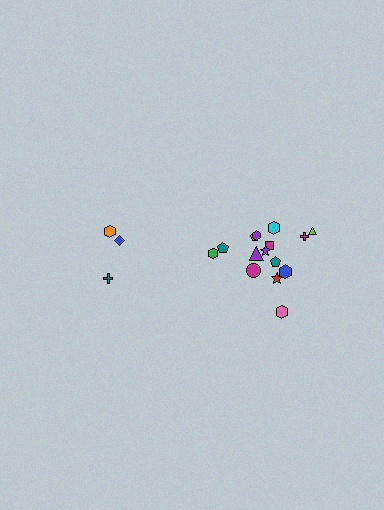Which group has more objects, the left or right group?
The right group.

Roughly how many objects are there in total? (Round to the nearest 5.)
Roughly 20 objects in total.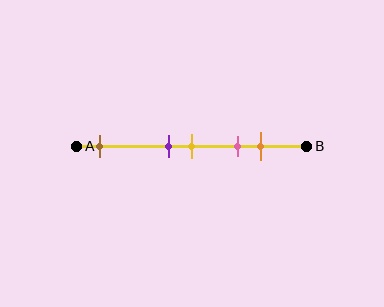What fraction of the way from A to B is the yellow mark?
The yellow mark is approximately 50% (0.5) of the way from A to B.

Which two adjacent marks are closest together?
The purple and yellow marks are the closest adjacent pair.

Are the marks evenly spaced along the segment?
No, the marks are not evenly spaced.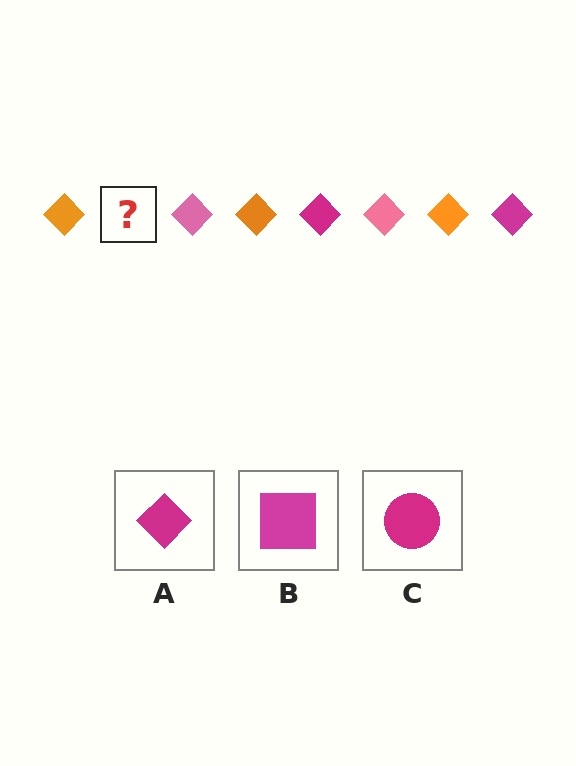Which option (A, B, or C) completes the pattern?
A.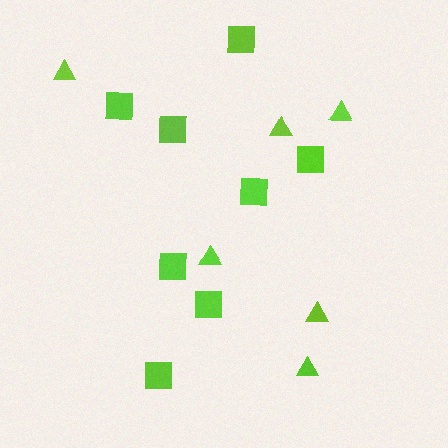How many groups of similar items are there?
There are 2 groups: one group of triangles (6) and one group of squares (8).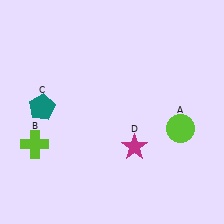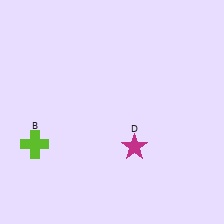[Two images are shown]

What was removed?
The lime circle (A), the teal pentagon (C) were removed in Image 2.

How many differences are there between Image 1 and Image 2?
There are 2 differences between the two images.